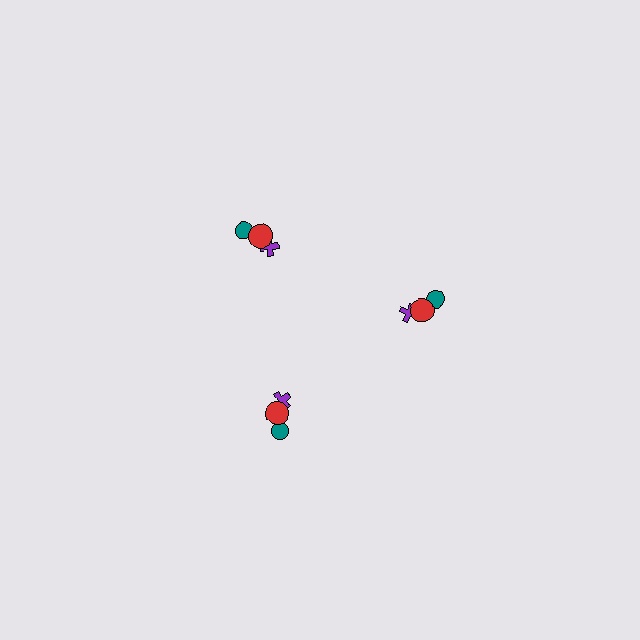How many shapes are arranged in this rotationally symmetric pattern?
There are 9 shapes, arranged in 3 groups of 3.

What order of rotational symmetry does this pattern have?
This pattern has 3-fold rotational symmetry.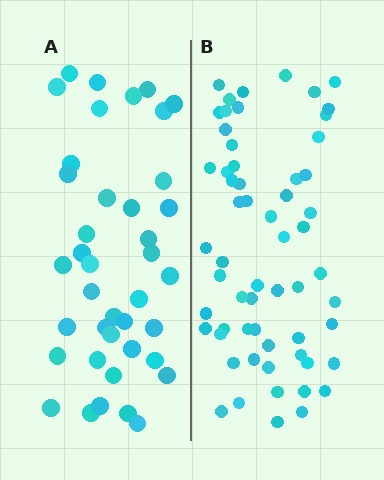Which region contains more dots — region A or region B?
Region B (the right region) has more dots.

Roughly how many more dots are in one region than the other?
Region B has approximately 20 more dots than region A.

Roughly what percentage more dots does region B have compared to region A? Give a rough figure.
About 50% more.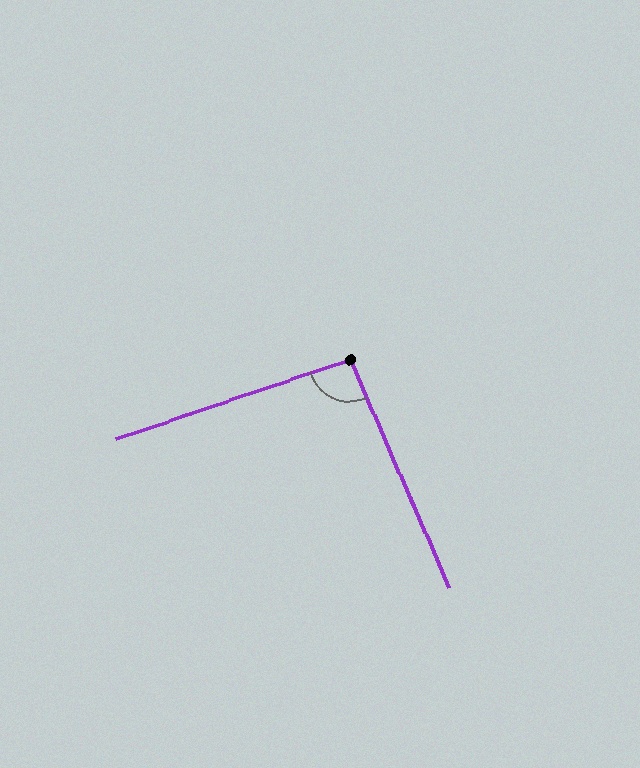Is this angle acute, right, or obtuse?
It is approximately a right angle.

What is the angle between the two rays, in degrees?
Approximately 95 degrees.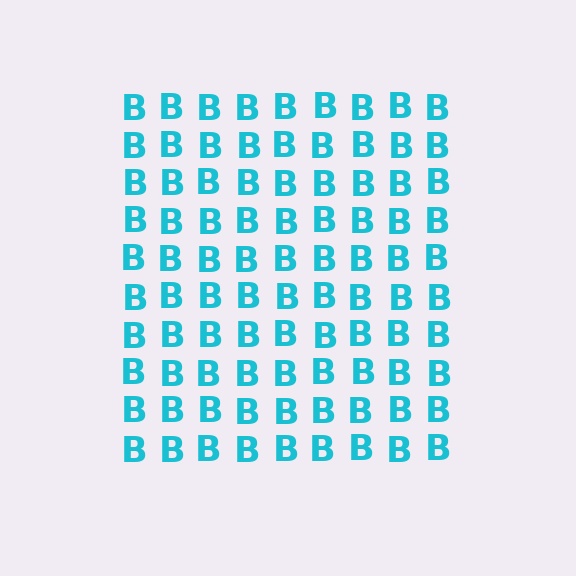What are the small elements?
The small elements are letter B's.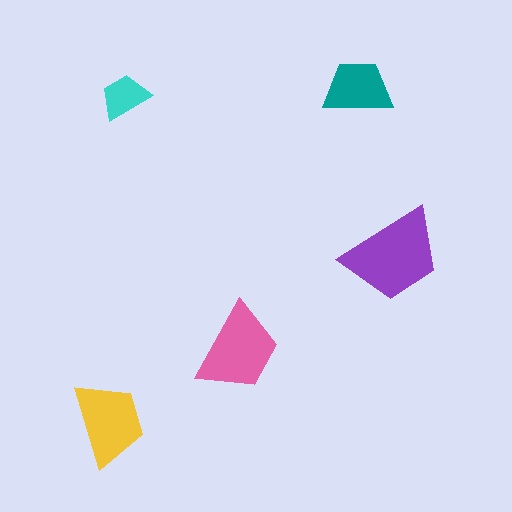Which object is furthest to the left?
The yellow trapezoid is leftmost.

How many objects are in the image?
There are 5 objects in the image.